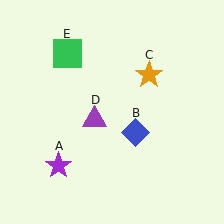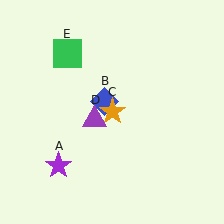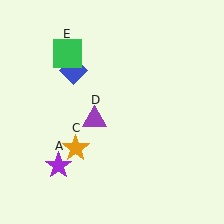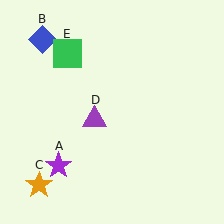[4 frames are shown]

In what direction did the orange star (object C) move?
The orange star (object C) moved down and to the left.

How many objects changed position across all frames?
2 objects changed position: blue diamond (object B), orange star (object C).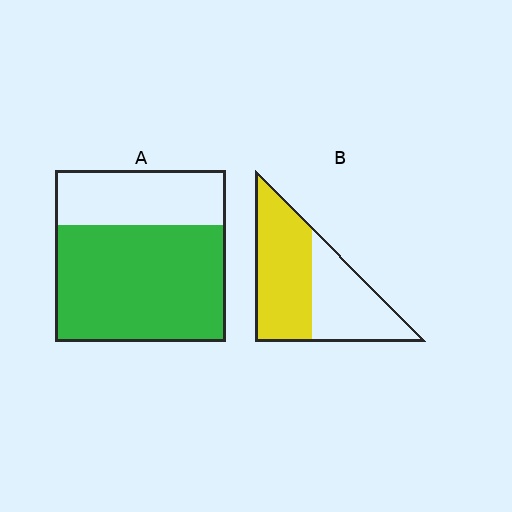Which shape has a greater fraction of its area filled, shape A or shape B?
Shape A.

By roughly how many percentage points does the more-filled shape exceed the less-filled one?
By roughly 15 percentage points (A over B).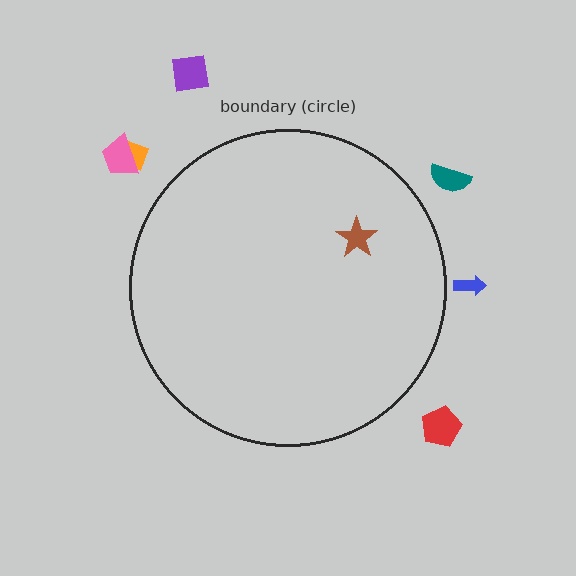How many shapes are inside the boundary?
1 inside, 6 outside.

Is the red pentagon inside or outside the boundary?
Outside.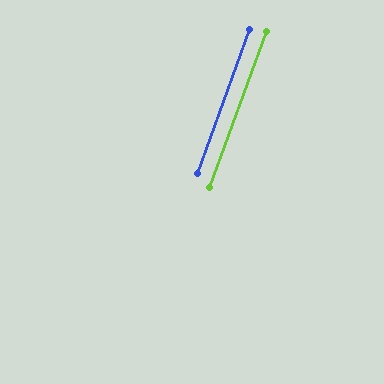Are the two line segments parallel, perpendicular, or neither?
Parallel — their directions differ by only 0.2°.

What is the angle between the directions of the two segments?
Approximately 0 degrees.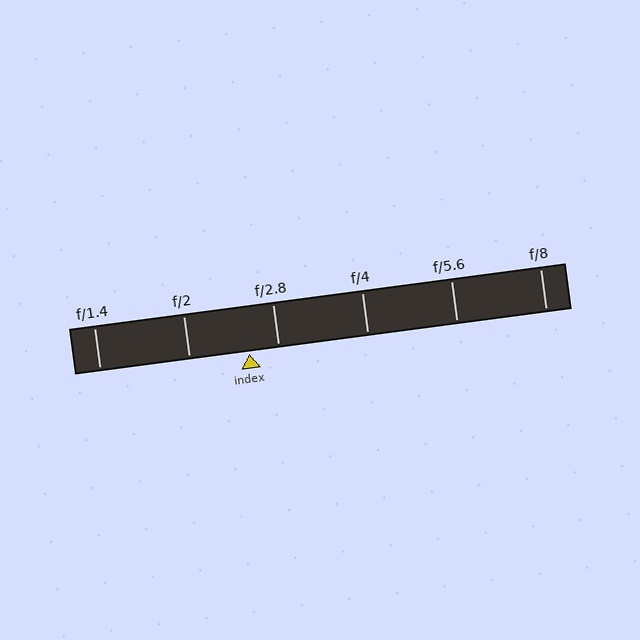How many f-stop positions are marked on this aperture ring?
There are 6 f-stop positions marked.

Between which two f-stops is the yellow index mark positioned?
The index mark is between f/2 and f/2.8.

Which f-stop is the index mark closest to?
The index mark is closest to f/2.8.